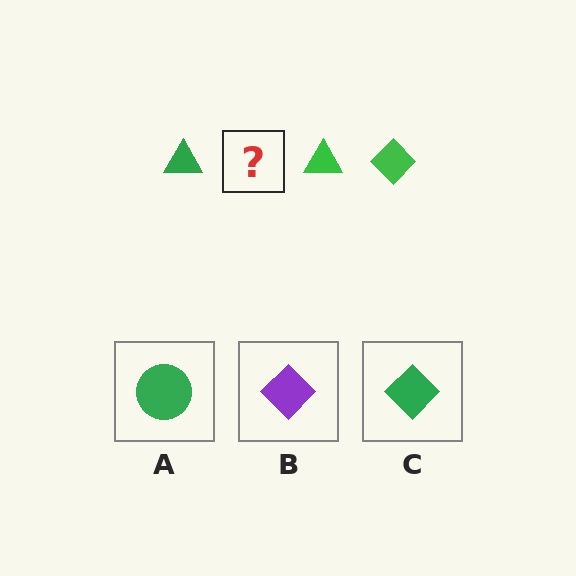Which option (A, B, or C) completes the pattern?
C.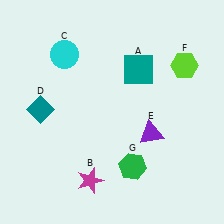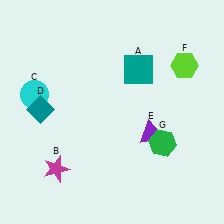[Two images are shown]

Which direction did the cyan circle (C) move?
The cyan circle (C) moved down.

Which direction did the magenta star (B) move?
The magenta star (B) moved left.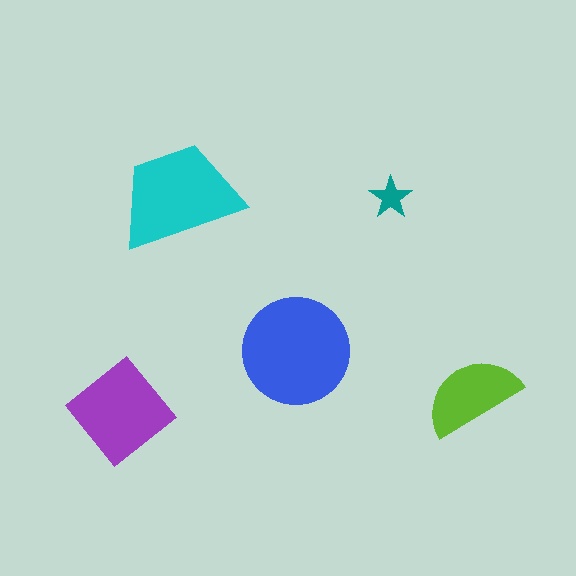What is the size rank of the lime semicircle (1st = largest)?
4th.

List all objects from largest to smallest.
The blue circle, the cyan trapezoid, the purple diamond, the lime semicircle, the teal star.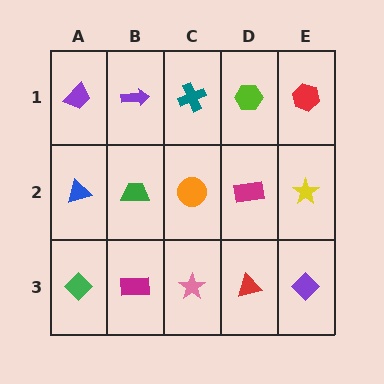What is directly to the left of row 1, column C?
A purple arrow.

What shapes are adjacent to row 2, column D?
A lime hexagon (row 1, column D), a red triangle (row 3, column D), an orange circle (row 2, column C), a yellow star (row 2, column E).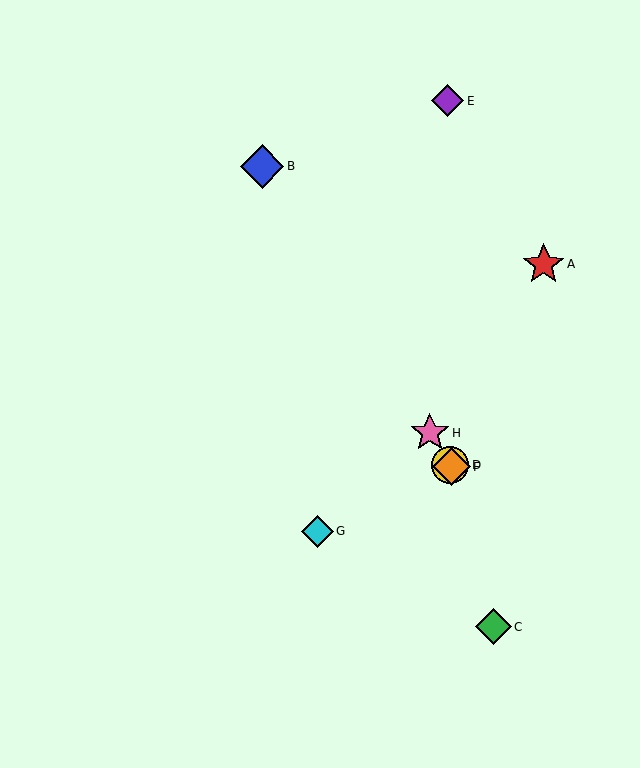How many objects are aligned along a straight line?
4 objects (B, D, F, H) are aligned along a straight line.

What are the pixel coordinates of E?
Object E is at (448, 101).